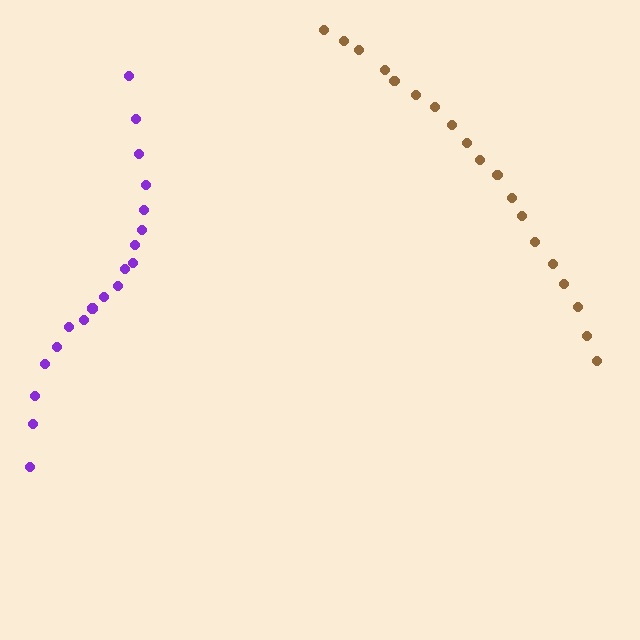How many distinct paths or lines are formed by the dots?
There are 2 distinct paths.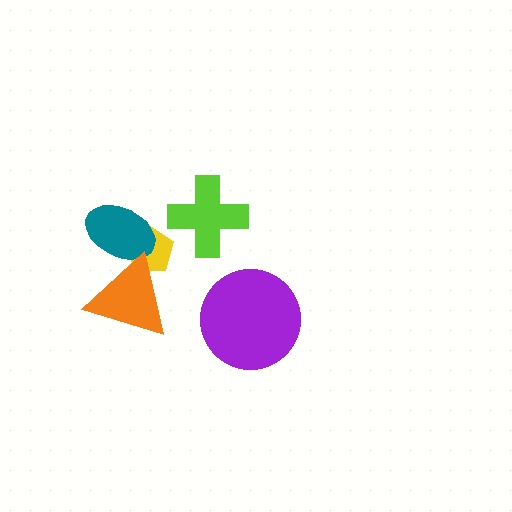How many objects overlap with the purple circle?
0 objects overlap with the purple circle.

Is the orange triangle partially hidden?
No, no other shape covers it.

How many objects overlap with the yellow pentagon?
2 objects overlap with the yellow pentagon.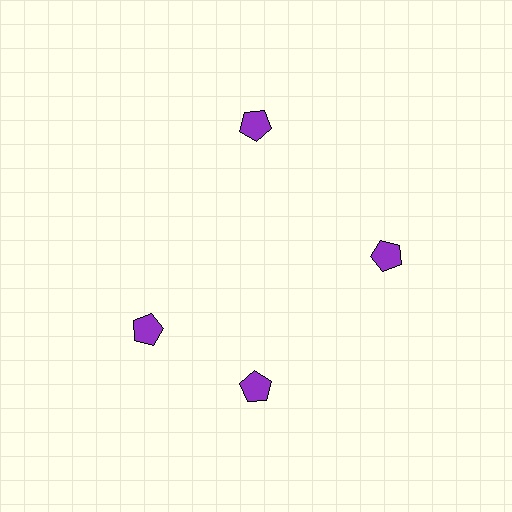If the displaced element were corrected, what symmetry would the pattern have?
It would have 4-fold rotational symmetry — the pattern would map onto itself every 90 degrees.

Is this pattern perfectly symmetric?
No. The 4 purple pentagons are arranged in a ring, but one element near the 9 o'clock position is rotated out of alignment along the ring, breaking the 4-fold rotational symmetry.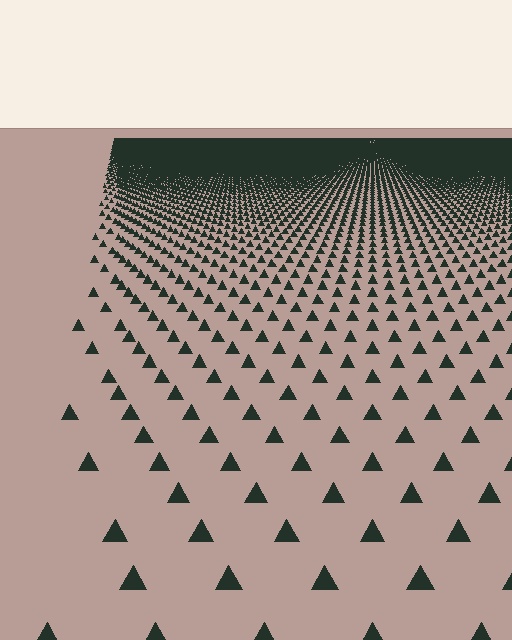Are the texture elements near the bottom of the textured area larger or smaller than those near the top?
Larger. Near the bottom, elements are closer to the viewer and appear at a bigger on-screen size.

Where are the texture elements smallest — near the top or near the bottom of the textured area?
Near the top.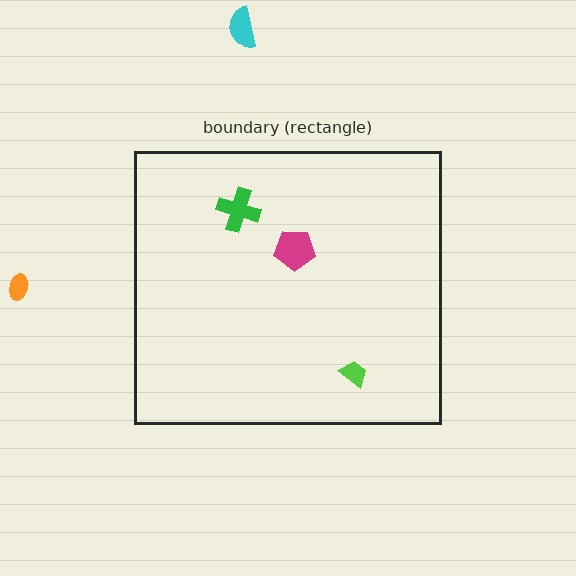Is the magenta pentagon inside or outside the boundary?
Inside.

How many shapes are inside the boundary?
3 inside, 2 outside.